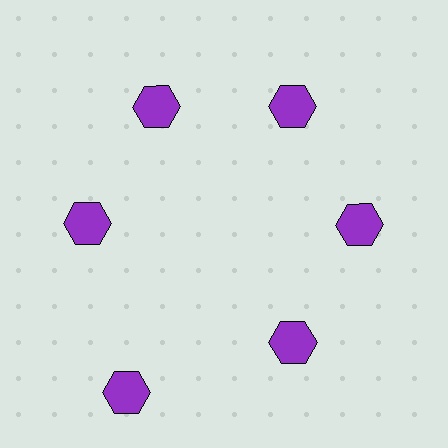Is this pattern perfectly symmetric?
No. The 6 purple hexagons are arranged in a ring, but one element near the 7 o'clock position is pushed outward from the center, breaking the 6-fold rotational symmetry.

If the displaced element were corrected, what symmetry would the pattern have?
It would have 6-fold rotational symmetry — the pattern would map onto itself every 60 degrees.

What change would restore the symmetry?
The symmetry would be restored by moving it inward, back onto the ring so that all 6 hexagons sit at equal angles and equal distance from the center.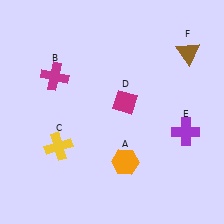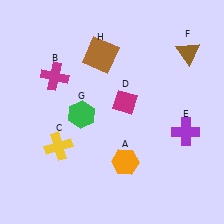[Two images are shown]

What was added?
A green hexagon (G), a brown square (H) were added in Image 2.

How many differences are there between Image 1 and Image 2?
There are 2 differences between the two images.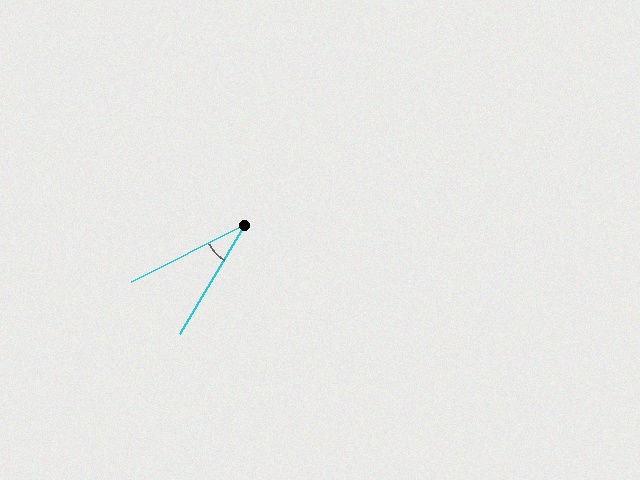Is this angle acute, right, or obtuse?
It is acute.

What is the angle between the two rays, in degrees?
Approximately 32 degrees.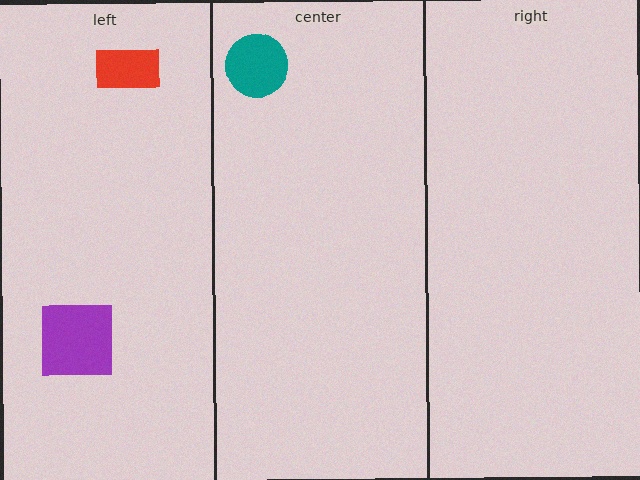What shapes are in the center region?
The teal circle.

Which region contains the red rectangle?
The left region.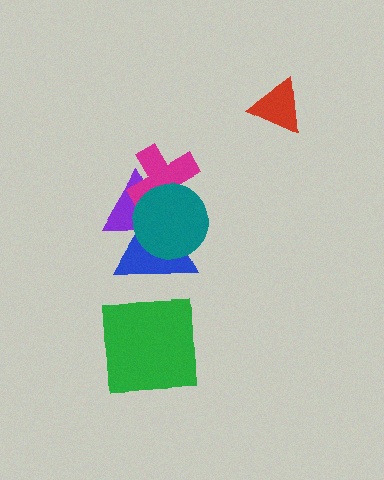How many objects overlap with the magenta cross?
3 objects overlap with the magenta cross.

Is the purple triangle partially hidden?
Yes, it is partially covered by another shape.